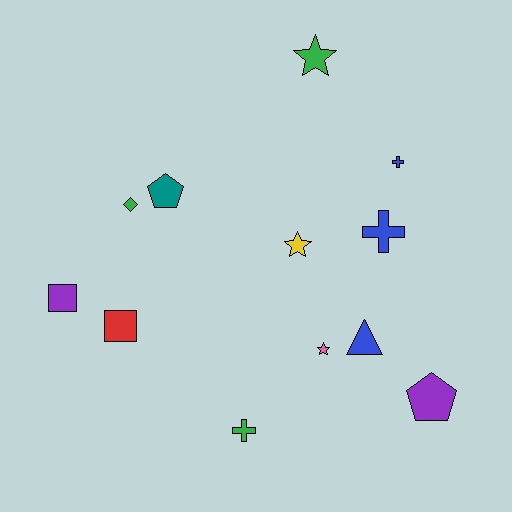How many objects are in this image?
There are 12 objects.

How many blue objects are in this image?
There are 3 blue objects.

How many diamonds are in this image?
There is 1 diamond.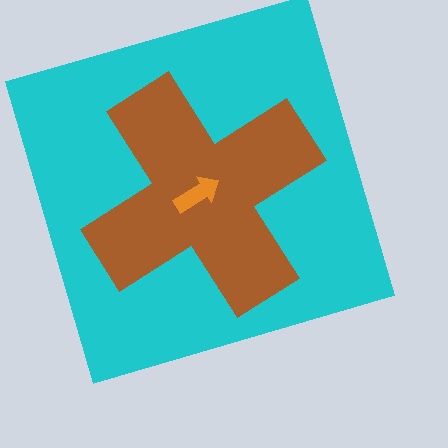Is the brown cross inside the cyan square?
Yes.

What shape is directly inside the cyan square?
The brown cross.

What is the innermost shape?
The orange arrow.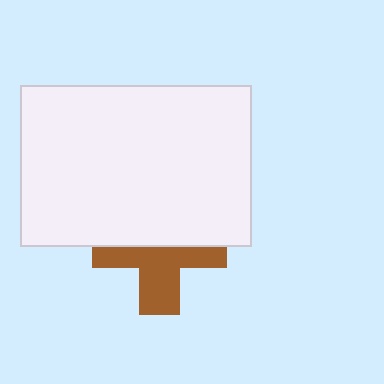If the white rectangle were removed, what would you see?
You would see the complete brown cross.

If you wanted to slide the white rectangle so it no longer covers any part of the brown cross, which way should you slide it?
Slide it up — that is the most direct way to separate the two shapes.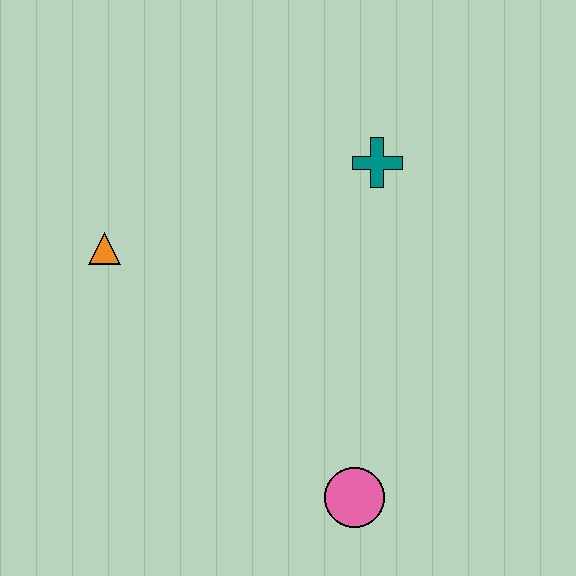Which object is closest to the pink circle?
The teal cross is closest to the pink circle.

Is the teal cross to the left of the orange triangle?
No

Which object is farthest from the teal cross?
The pink circle is farthest from the teal cross.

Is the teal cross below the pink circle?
No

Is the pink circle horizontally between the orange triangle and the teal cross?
Yes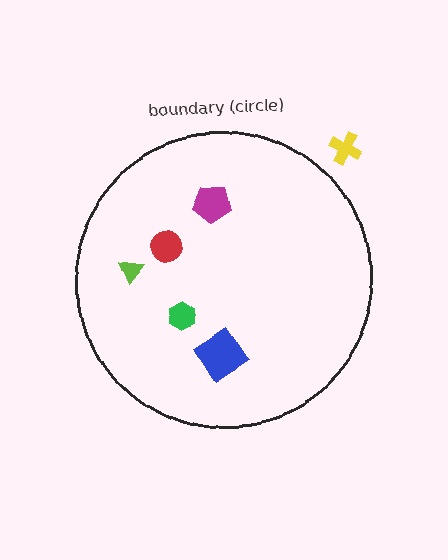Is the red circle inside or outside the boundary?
Inside.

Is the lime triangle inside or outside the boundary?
Inside.